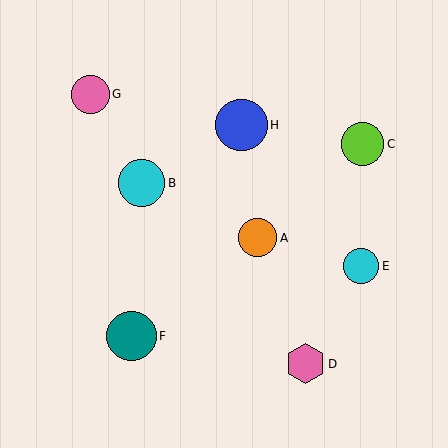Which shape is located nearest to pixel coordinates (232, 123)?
The blue circle (labeled H) at (242, 125) is nearest to that location.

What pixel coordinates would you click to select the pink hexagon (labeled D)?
Click at (306, 364) to select the pink hexagon D.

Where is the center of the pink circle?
The center of the pink circle is at (90, 94).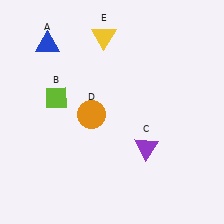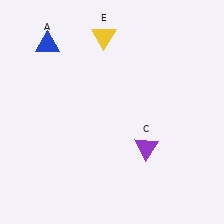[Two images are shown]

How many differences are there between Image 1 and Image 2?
There are 2 differences between the two images.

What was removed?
The lime diamond (B), the orange circle (D) were removed in Image 2.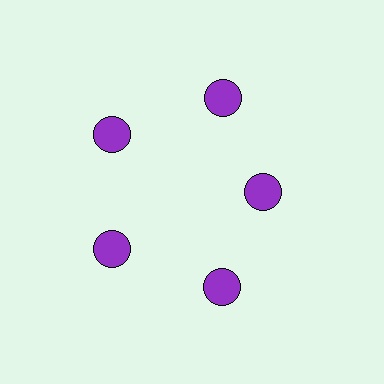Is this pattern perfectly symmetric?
No. The 5 purple circles are arranged in a ring, but one element near the 3 o'clock position is pulled inward toward the center, breaking the 5-fold rotational symmetry.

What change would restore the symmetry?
The symmetry would be restored by moving it outward, back onto the ring so that all 5 circles sit at equal angles and equal distance from the center.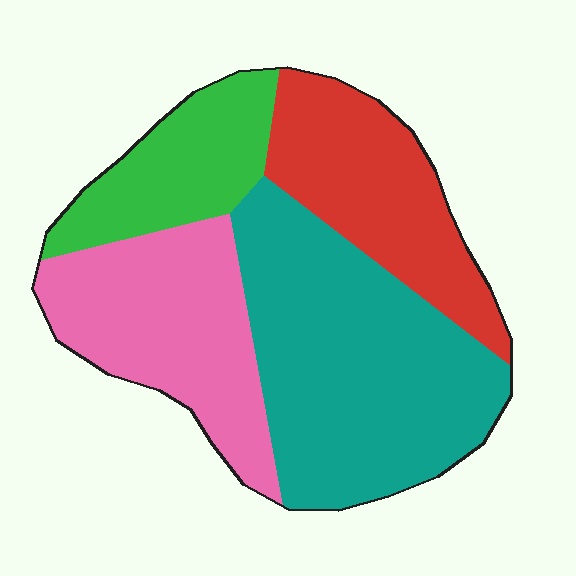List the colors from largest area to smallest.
From largest to smallest: teal, pink, red, green.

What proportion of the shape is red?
Red covers 21% of the shape.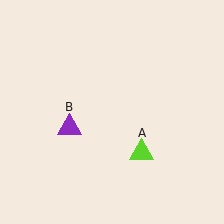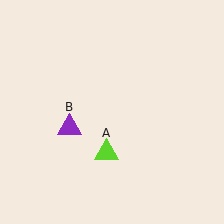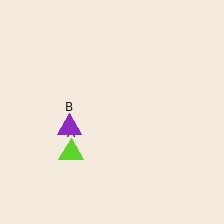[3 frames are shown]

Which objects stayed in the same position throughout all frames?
Purple triangle (object B) remained stationary.